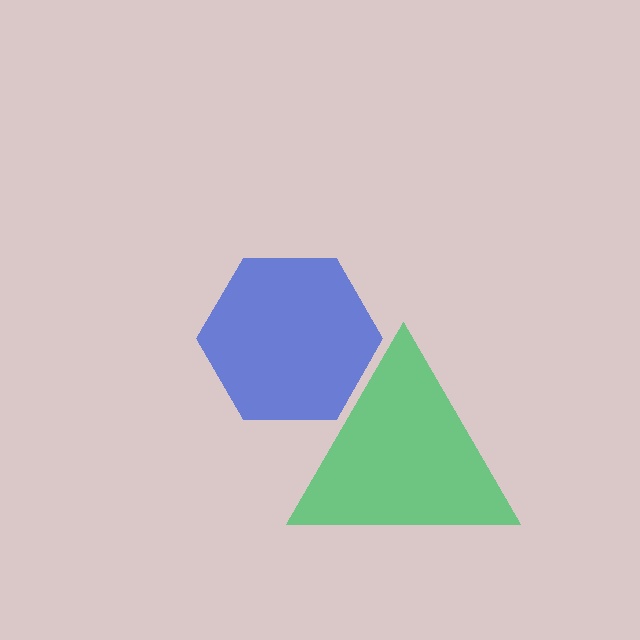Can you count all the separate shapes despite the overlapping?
Yes, there are 2 separate shapes.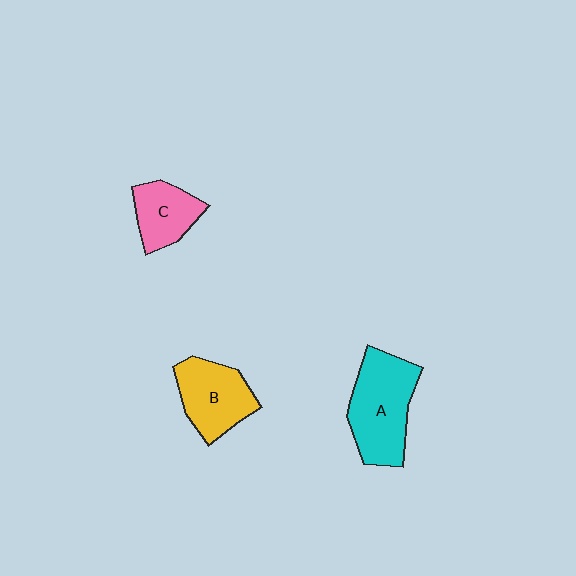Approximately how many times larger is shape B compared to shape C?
Approximately 1.3 times.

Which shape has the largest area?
Shape A (cyan).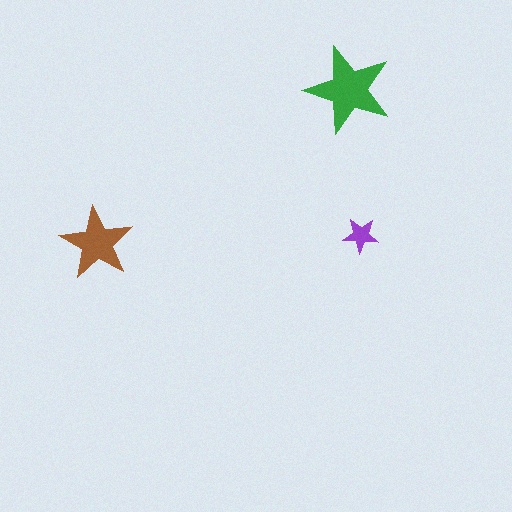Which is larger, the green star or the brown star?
The green one.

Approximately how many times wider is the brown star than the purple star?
About 2 times wider.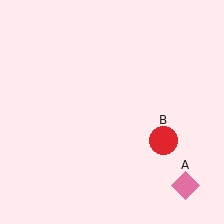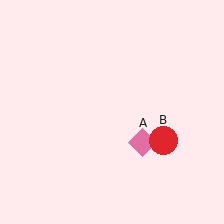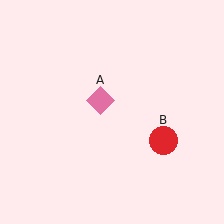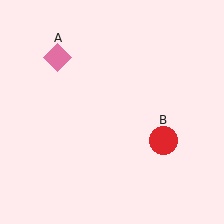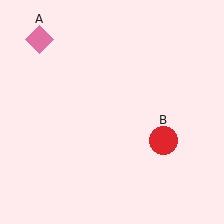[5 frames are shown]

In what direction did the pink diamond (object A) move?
The pink diamond (object A) moved up and to the left.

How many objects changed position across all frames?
1 object changed position: pink diamond (object A).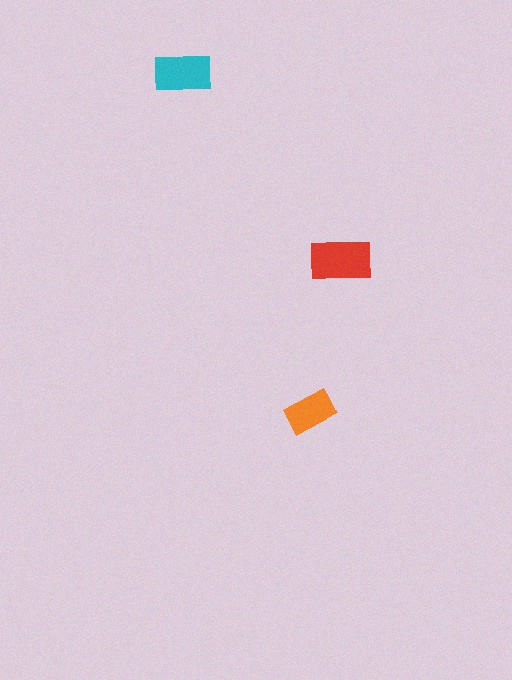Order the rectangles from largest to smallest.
the red one, the cyan one, the orange one.